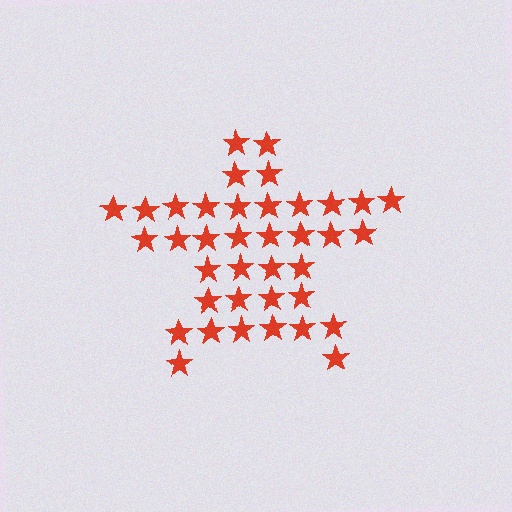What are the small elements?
The small elements are stars.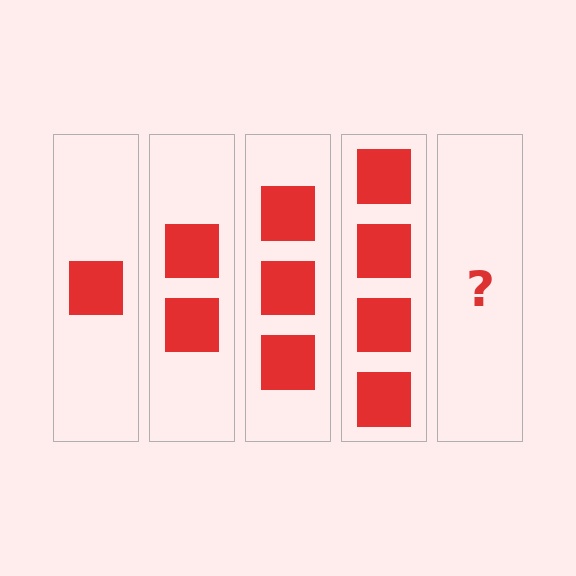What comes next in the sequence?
The next element should be 5 squares.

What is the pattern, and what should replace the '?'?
The pattern is that each step adds one more square. The '?' should be 5 squares.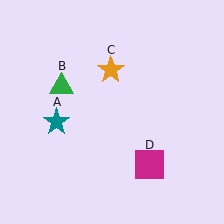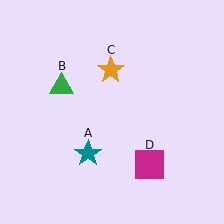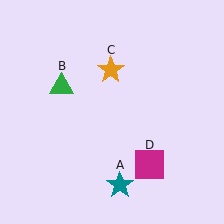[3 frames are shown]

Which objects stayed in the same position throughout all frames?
Green triangle (object B) and orange star (object C) and magenta square (object D) remained stationary.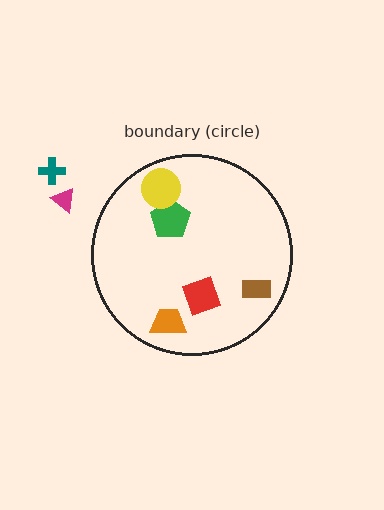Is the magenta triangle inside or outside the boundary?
Outside.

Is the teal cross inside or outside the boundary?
Outside.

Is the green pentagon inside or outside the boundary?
Inside.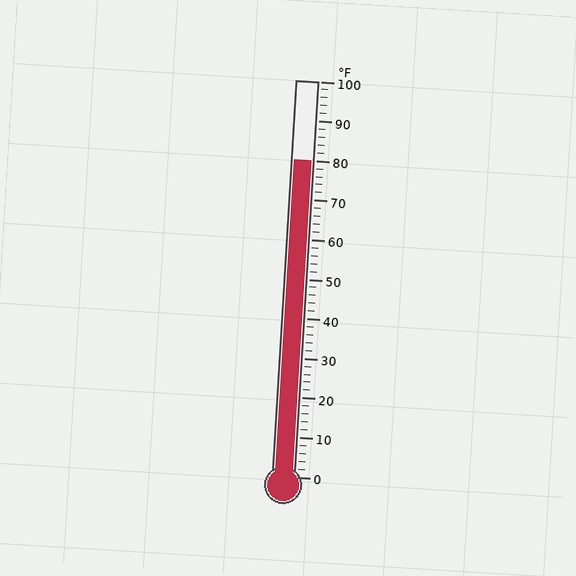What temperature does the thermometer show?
The thermometer shows approximately 80°F.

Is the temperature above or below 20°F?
The temperature is above 20°F.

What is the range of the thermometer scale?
The thermometer scale ranges from 0°F to 100°F.